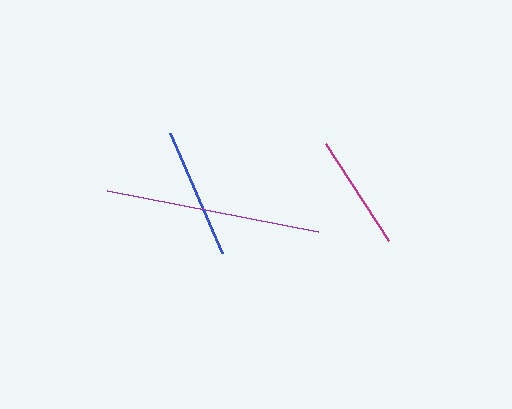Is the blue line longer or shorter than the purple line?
The purple line is longer than the blue line.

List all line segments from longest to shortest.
From longest to shortest: purple, blue, magenta.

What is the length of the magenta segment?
The magenta segment is approximately 116 pixels long.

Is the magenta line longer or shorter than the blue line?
The blue line is longer than the magenta line.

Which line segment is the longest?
The purple line is the longest at approximately 215 pixels.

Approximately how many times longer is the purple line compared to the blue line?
The purple line is approximately 1.6 times the length of the blue line.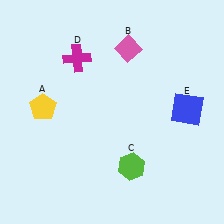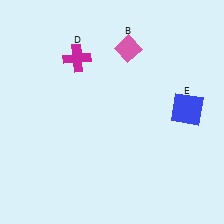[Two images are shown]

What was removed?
The yellow pentagon (A), the lime hexagon (C) were removed in Image 2.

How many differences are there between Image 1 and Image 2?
There are 2 differences between the two images.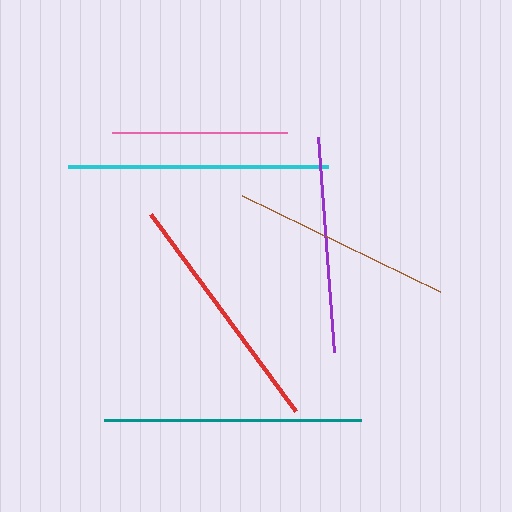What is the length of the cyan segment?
The cyan segment is approximately 260 pixels long.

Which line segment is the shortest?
The pink line is the shortest at approximately 175 pixels.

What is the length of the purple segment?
The purple segment is approximately 216 pixels long.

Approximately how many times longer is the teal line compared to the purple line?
The teal line is approximately 1.2 times the length of the purple line.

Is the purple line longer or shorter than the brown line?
The brown line is longer than the purple line.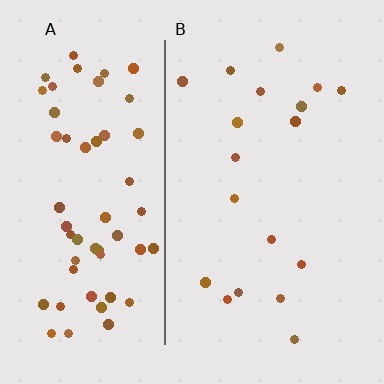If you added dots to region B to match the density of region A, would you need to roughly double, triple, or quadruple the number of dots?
Approximately triple.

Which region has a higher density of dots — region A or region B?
A (the left).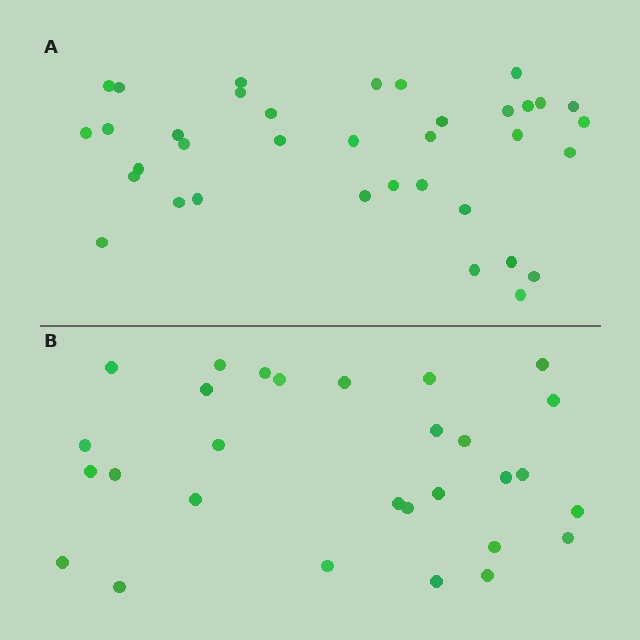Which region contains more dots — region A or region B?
Region A (the top region) has more dots.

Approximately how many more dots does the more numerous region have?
Region A has roughly 8 or so more dots than region B.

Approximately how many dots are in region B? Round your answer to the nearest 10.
About 30 dots. (The exact count is 29, which rounds to 30.)